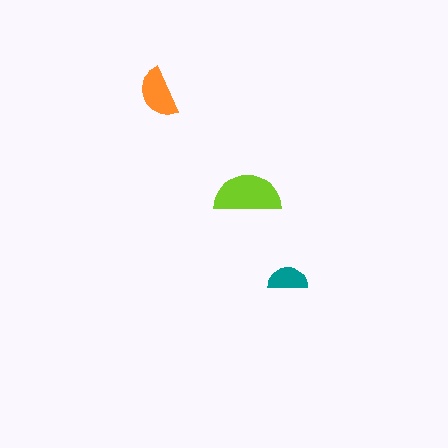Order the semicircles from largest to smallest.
the lime one, the orange one, the teal one.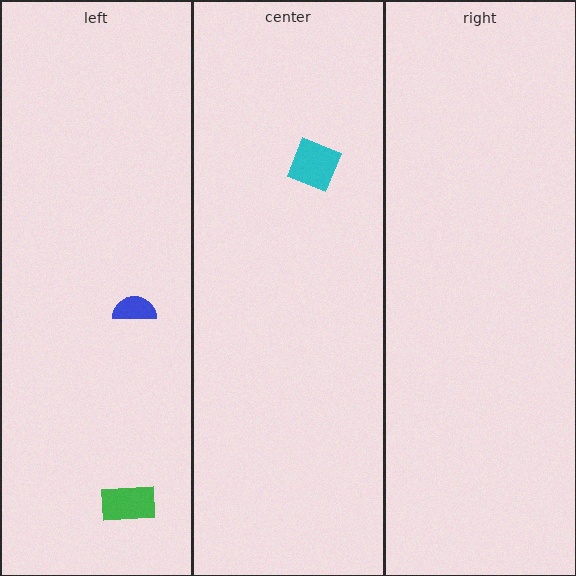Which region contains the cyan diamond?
The center region.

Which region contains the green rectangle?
The left region.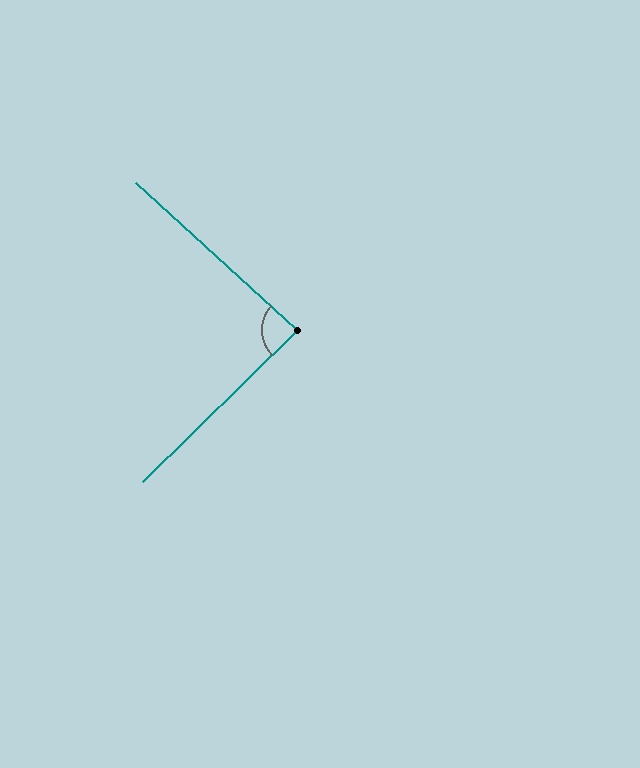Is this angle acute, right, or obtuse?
It is approximately a right angle.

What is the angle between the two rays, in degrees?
Approximately 87 degrees.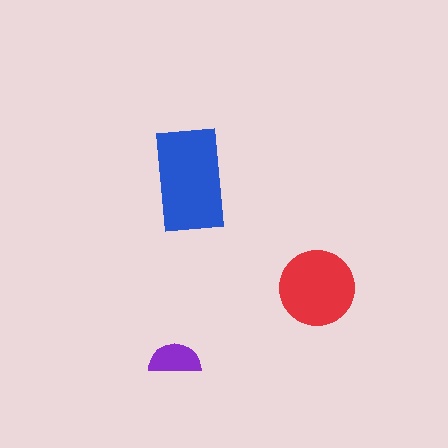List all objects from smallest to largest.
The purple semicircle, the red circle, the blue rectangle.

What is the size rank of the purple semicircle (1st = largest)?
3rd.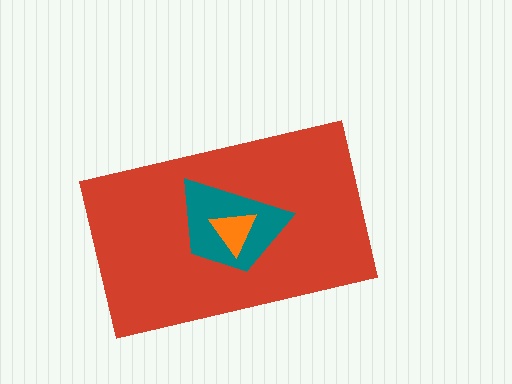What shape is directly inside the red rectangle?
The teal trapezoid.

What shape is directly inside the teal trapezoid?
The orange triangle.